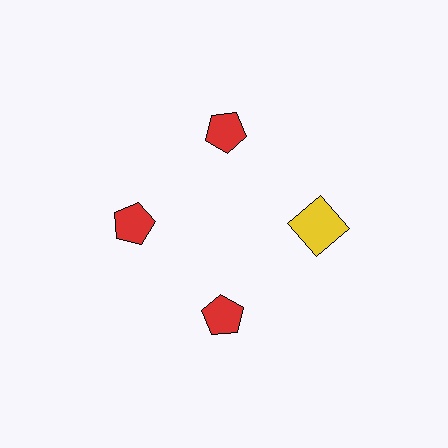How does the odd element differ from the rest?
It differs in both color (yellow instead of red) and shape (square instead of pentagon).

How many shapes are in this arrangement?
There are 4 shapes arranged in a ring pattern.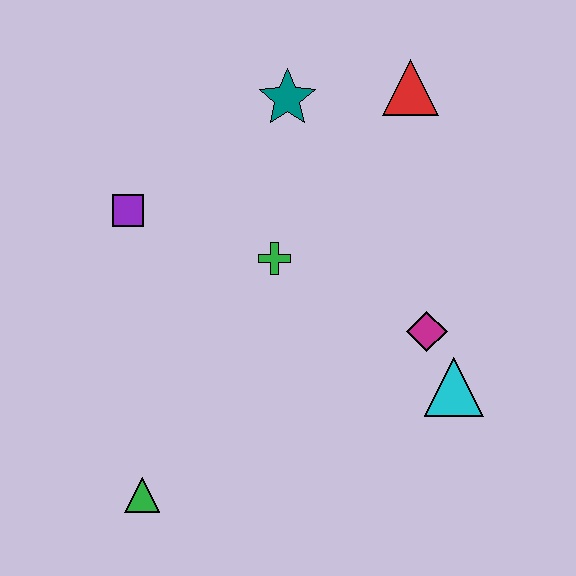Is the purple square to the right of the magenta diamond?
No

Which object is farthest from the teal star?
The green triangle is farthest from the teal star.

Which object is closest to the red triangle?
The teal star is closest to the red triangle.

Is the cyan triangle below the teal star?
Yes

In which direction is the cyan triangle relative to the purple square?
The cyan triangle is to the right of the purple square.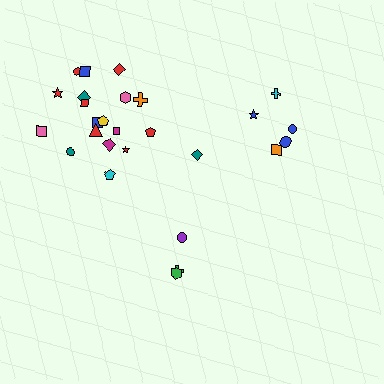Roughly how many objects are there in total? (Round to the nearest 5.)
Roughly 25 objects in total.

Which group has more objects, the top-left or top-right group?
The top-left group.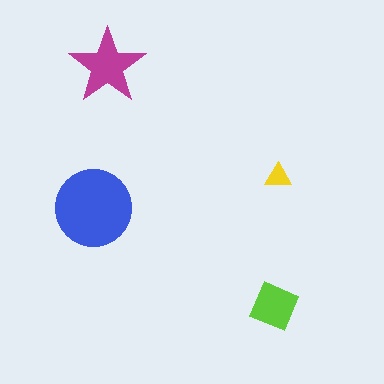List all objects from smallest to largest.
The yellow triangle, the lime square, the magenta star, the blue circle.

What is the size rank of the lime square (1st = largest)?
3rd.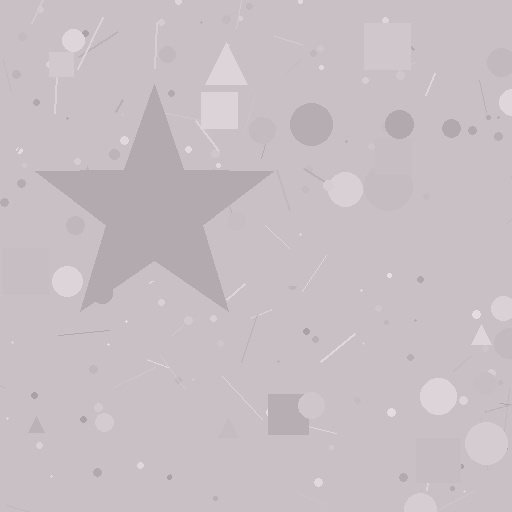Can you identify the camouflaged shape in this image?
The camouflaged shape is a star.